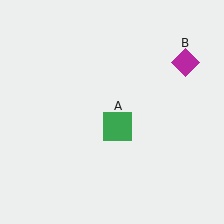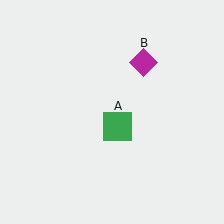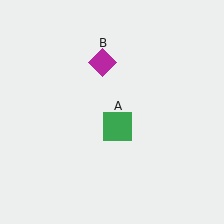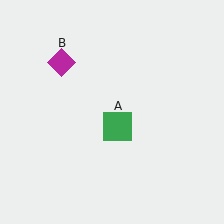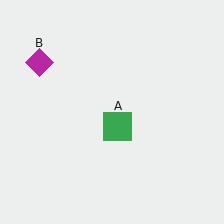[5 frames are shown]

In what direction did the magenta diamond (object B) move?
The magenta diamond (object B) moved left.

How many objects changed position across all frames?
1 object changed position: magenta diamond (object B).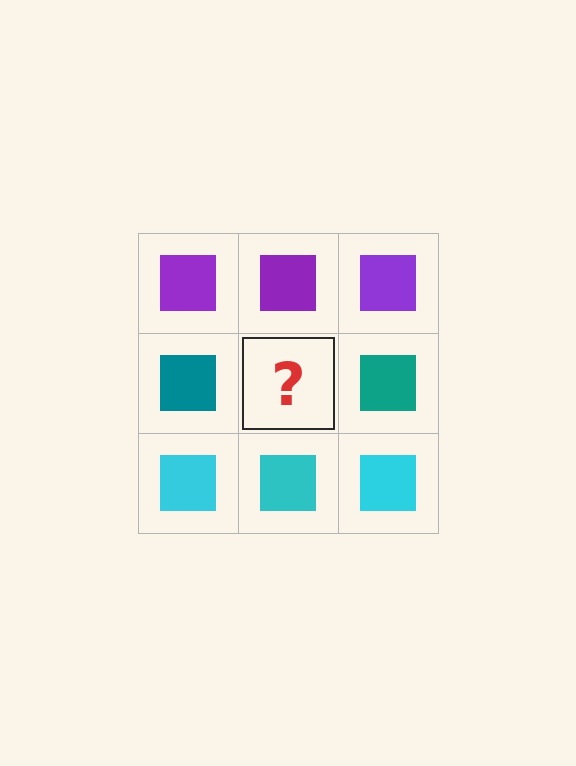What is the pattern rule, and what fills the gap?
The rule is that each row has a consistent color. The gap should be filled with a teal square.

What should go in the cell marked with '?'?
The missing cell should contain a teal square.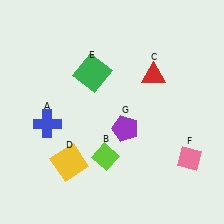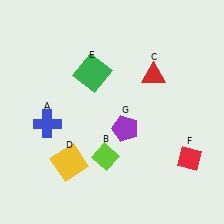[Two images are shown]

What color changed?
The diamond (F) changed from pink in Image 1 to red in Image 2.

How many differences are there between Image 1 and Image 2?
There is 1 difference between the two images.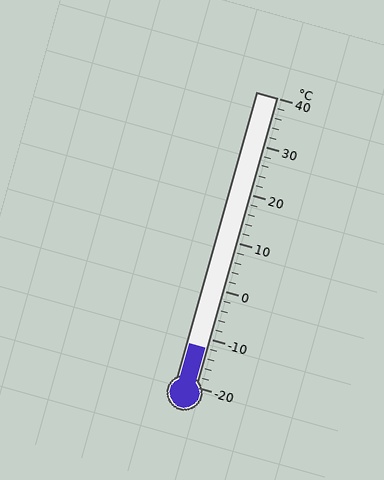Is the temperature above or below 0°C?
The temperature is below 0°C.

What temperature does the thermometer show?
The thermometer shows approximately -12°C.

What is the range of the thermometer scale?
The thermometer scale ranges from -20°C to 40°C.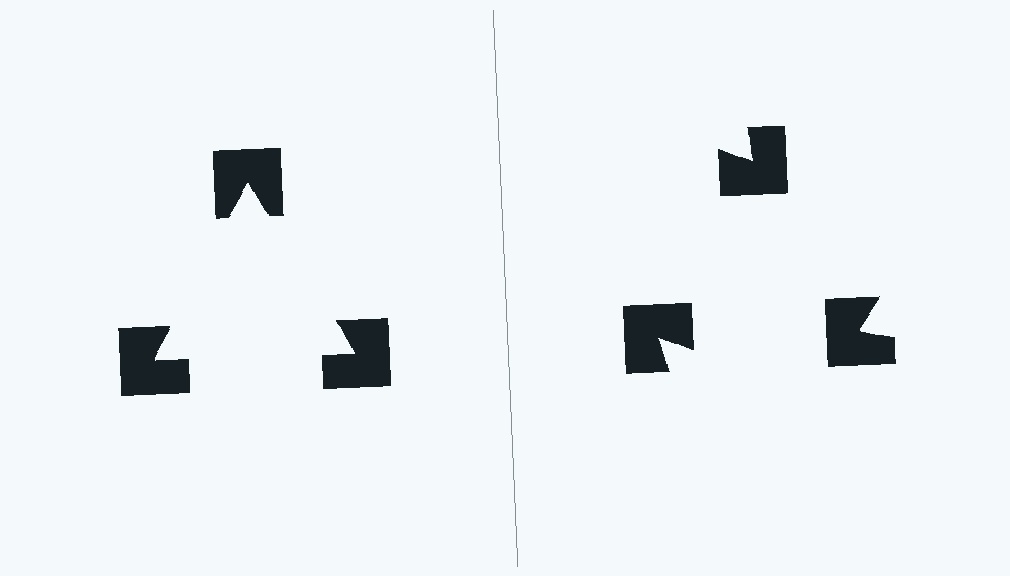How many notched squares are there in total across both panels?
6 — 3 on each side.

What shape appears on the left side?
An illusory triangle.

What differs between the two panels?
The notched squares are positioned identically on both sides; only the wedge orientations differ. On the left they align to a triangle; on the right they are misaligned.